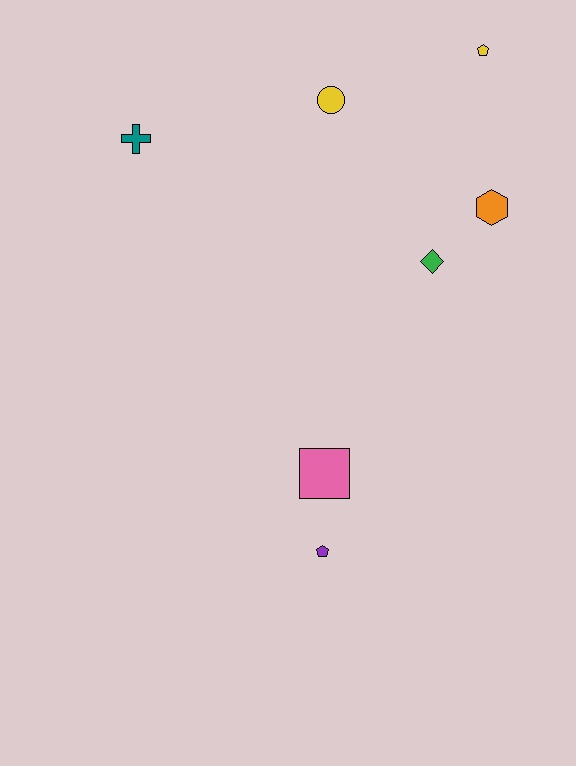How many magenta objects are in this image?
There are no magenta objects.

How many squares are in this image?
There is 1 square.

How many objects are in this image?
There are 7 objects.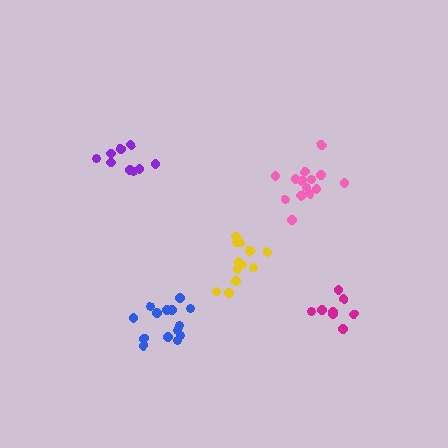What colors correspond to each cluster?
The clusters are colored: blue, purple, pink, yellow, magenta.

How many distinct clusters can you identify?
There are 5 distinct clusters.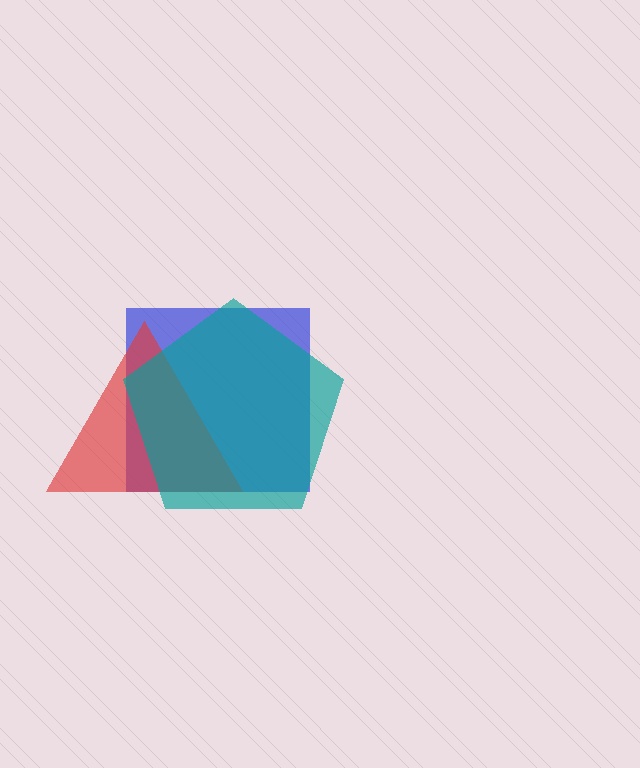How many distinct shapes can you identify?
There are 3 distinct shapes: a blue square, a red triangle, a teal pentagon.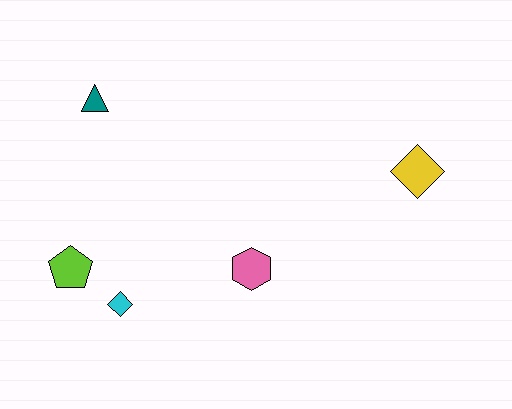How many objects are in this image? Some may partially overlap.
There are 5 objects.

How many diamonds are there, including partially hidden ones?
There are 2 diamonds.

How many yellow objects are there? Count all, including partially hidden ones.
There is 1 yellow object.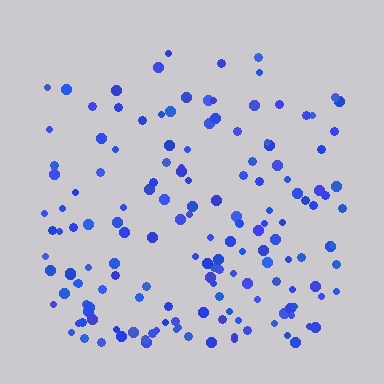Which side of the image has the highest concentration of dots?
The bottom.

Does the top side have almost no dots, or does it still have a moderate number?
Still a moderate number, just noticeably fewer than the bottom.